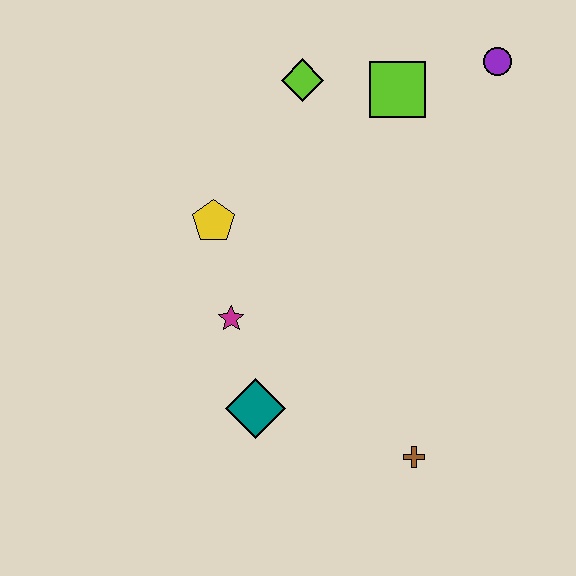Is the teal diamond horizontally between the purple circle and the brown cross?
No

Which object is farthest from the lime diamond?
The brown cross is farthest from the lime diamond.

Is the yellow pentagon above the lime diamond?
No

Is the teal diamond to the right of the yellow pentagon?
Yes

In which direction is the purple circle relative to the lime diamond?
The purple circle is to the right of the lime diamond.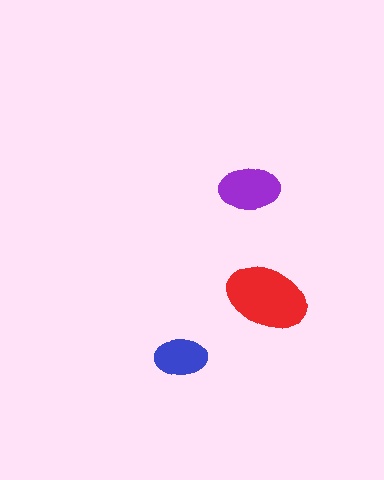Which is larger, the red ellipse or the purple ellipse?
The red one.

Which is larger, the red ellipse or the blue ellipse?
The red one.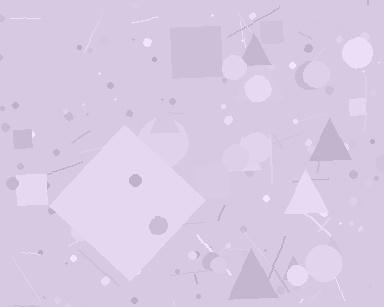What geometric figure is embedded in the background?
A diamond is embedded in the background.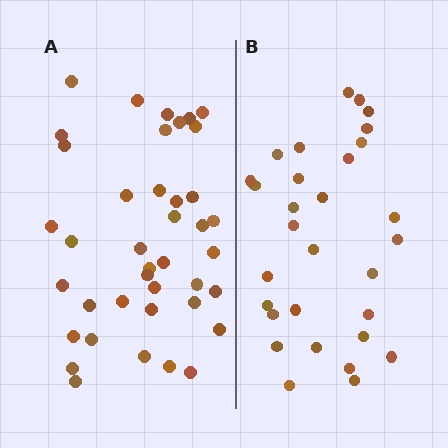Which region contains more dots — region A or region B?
Region A (the left region) has more dots.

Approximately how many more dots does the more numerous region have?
Region A has roughly 10 or so more dots than region B.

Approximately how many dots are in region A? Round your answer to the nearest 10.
About 40 dots.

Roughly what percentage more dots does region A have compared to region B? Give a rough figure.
About 35% more.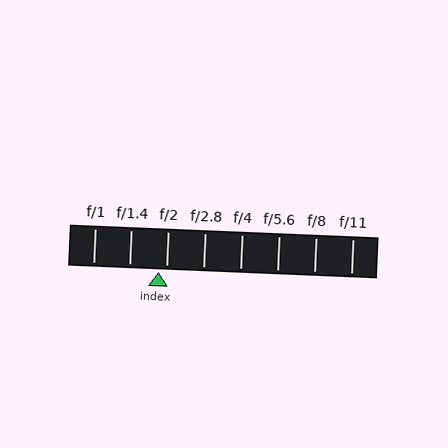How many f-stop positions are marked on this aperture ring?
There are 8 f-stop positions marked.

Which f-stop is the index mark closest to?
The index mark is closest to f/2.